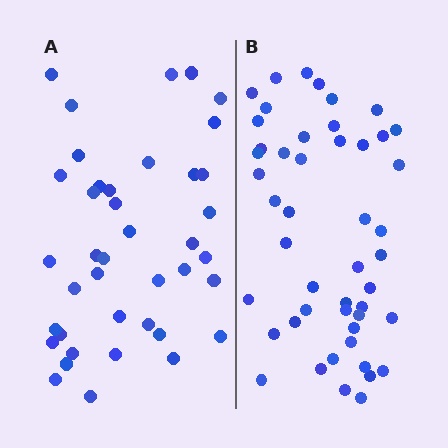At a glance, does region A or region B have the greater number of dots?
Region B (the right region) has more dots.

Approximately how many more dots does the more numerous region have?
Region B has roughly 8 or so more dots than region A.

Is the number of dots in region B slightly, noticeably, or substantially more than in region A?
Region B has only slightly more — the two regions are fairly close. The ratio is roughly 1.2 to 1.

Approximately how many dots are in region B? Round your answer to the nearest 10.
About 50 dots. (The exact count is 48, which rounds to 50.)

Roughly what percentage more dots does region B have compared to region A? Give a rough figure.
About 20% more.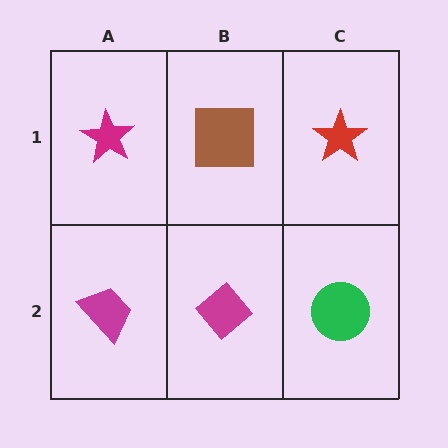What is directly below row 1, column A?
A magenta trapezoid.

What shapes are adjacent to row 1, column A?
A magenta trapezoid (row 2, column A), a brown square (row 1, column B).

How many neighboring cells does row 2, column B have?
3.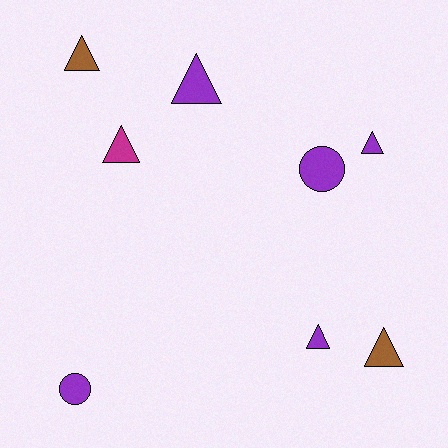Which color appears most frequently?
Purple, with 5 objects.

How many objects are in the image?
There are 8 objects.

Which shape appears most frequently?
Triangle, with 6 objects.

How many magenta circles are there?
There are no magenta circles.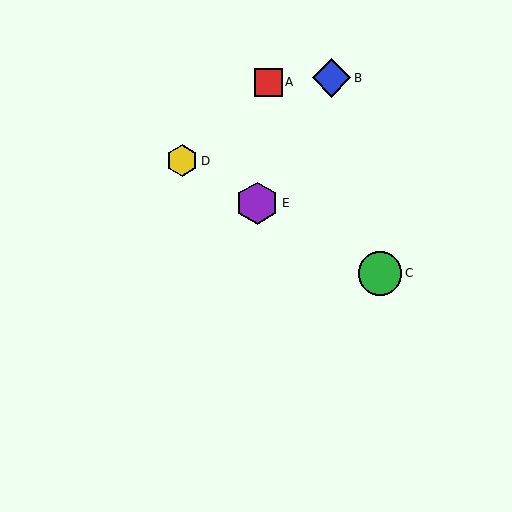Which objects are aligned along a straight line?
Objects C, D, E are aligned along a straight line.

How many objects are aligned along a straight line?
3 objects (C, D, E) are aligned along a straight line.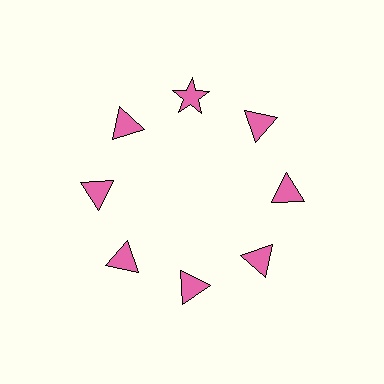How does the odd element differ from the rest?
It has a different shape: star instead of triangle.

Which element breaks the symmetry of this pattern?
The pink star at roughly the 12 o'clock position breaks the symmetry. All other shapes are pink triangles.